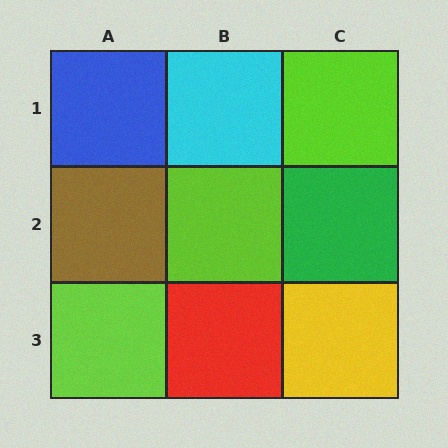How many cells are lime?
3 cells are lime.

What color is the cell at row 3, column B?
Red.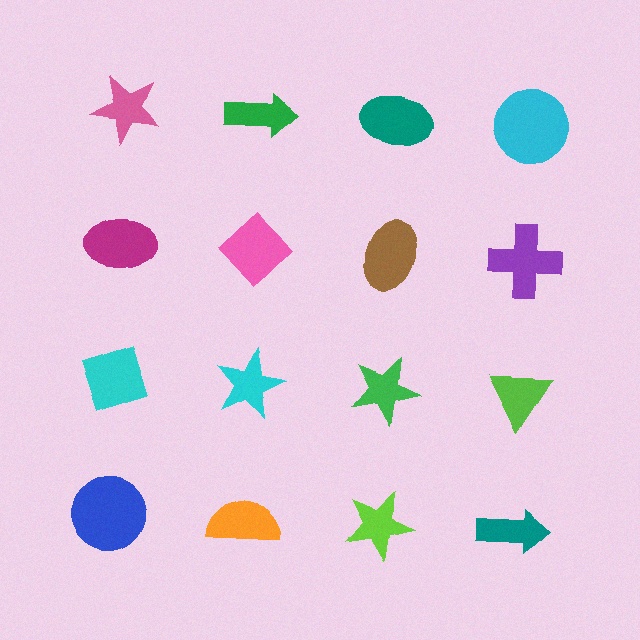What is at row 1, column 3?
A teal ellipse.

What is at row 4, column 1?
A blue circle.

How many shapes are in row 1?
4 shapes.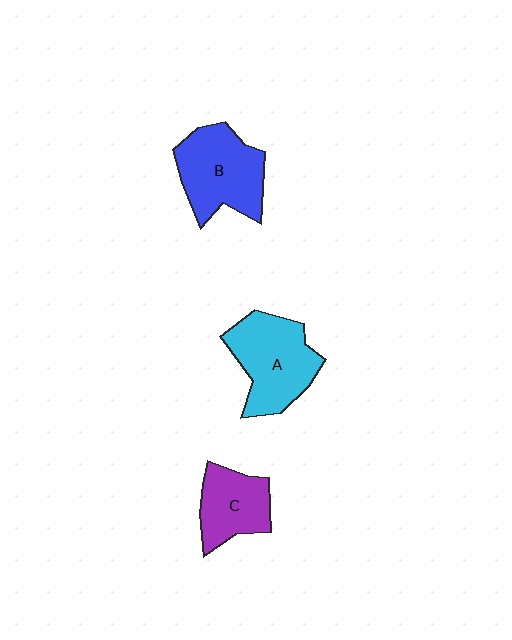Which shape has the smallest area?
Shape C (purple).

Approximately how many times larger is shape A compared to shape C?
Approximately 1.4 times.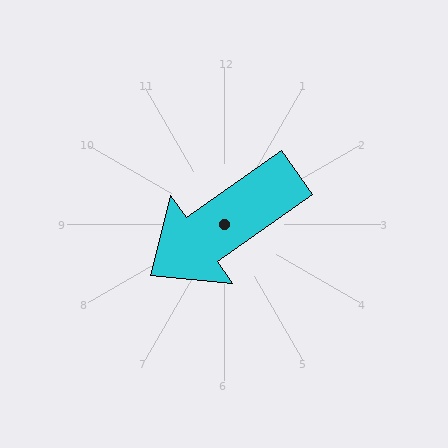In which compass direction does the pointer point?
Southwest.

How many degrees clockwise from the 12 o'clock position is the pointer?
Approximately 235 degrees.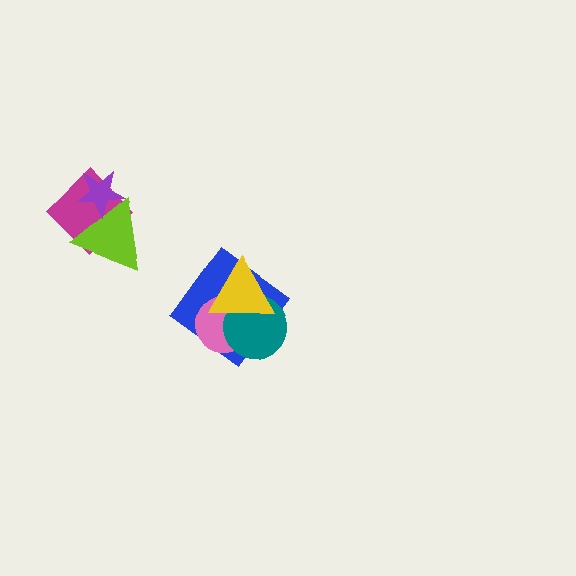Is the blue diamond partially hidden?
Yes, it is partially covered by another shape.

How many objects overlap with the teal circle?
3 objects overlap with the teal circle.